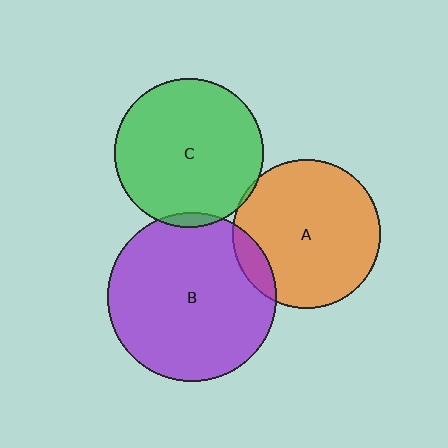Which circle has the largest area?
Circle B (purple).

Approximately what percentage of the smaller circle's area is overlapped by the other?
Approximately 5%.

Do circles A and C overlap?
Yes.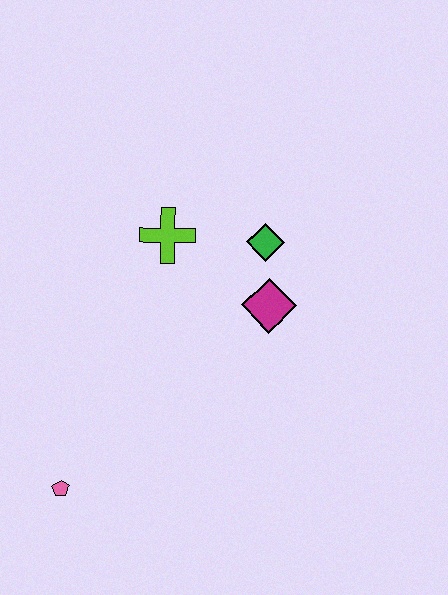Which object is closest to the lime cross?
The green diamond is closest to the lime cross.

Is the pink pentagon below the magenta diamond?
Yes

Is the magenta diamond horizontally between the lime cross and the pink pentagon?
No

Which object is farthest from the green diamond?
The pink pentagon is farthest from the green diamond.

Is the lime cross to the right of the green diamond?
No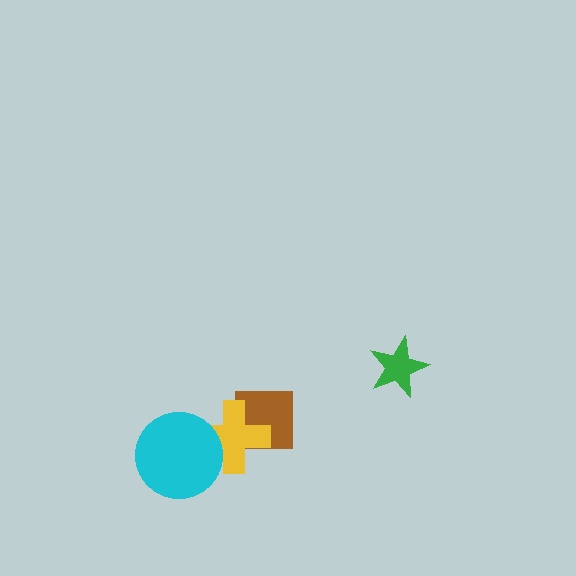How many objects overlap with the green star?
0 objects overlap with the green star.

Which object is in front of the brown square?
The yellow cross is in front of the brown square.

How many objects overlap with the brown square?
1 object overlaps with the brown square.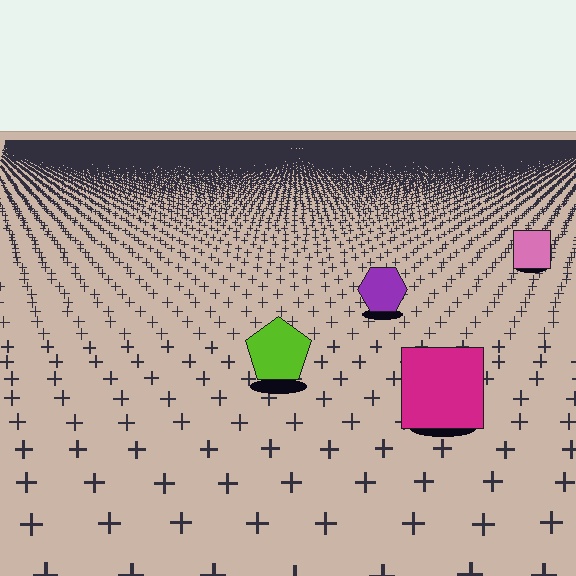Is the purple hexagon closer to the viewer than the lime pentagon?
No. The lime pentagon is closer — you can tell from the texture gradient: the ground texture is coarser near it.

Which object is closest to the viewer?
The magenta square is closest. The texture marks near it are larger and more spread out.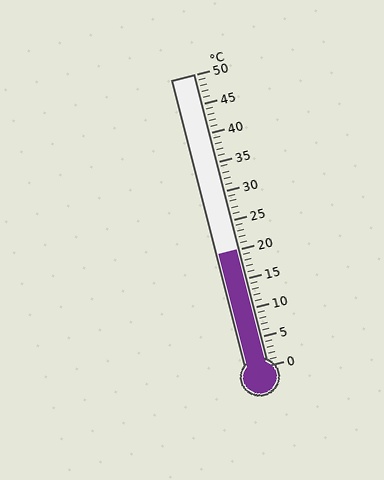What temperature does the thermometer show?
The thermometer shows approximately 20°C.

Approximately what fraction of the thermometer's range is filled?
The thermometer is filled to approximately 40% of its range.